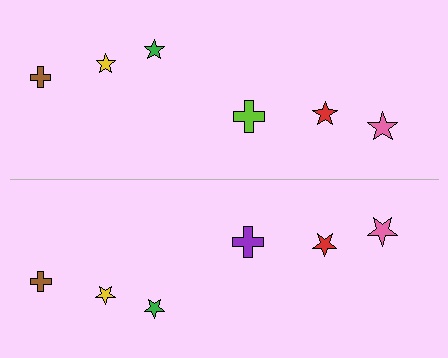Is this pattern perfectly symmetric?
No, the pattern is not perfectly symmetric. The purple cross on the bottom side breaks the symmetry — its mirror counterpart is lime.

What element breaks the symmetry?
The purple cross on the bottom side breaks the symmetry — its mirror counterpart is lime.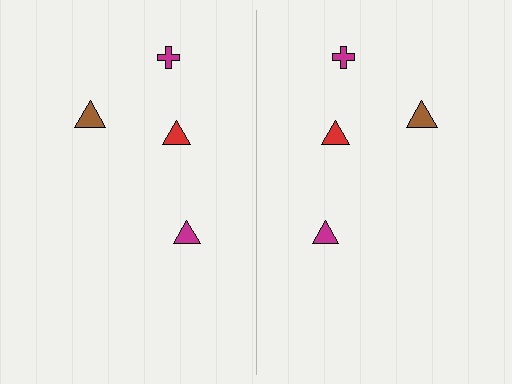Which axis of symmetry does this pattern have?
The pattern has a vertical axis of symmetry running through the center of the image.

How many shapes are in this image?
There are 8 shapes in this image.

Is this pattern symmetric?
Yes, this pattern has bilateral (reflection) symmetry.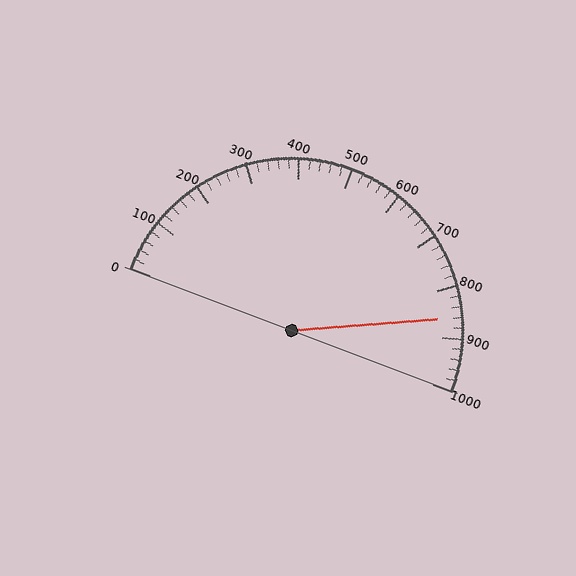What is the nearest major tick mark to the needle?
The nearest major tick mark is 900.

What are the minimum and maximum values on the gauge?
The gauge ranges from 0 to 1000.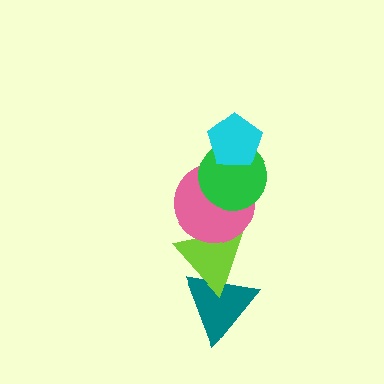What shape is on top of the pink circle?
The green circle is on top of the pink circle.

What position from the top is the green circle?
The green circle is 2nd from the top.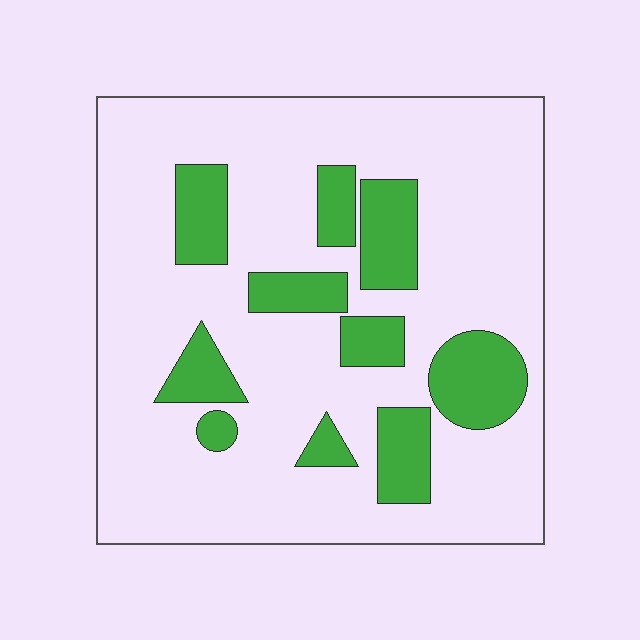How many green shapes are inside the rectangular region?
10.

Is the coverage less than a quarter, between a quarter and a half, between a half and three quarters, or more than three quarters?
Less than a quarter.